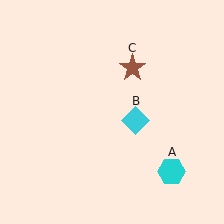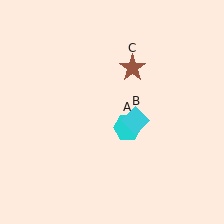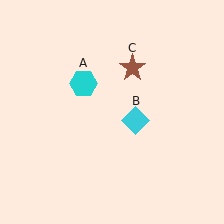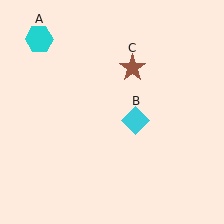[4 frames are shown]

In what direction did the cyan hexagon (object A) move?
The cyan hexagon (object A) moved up and to the left.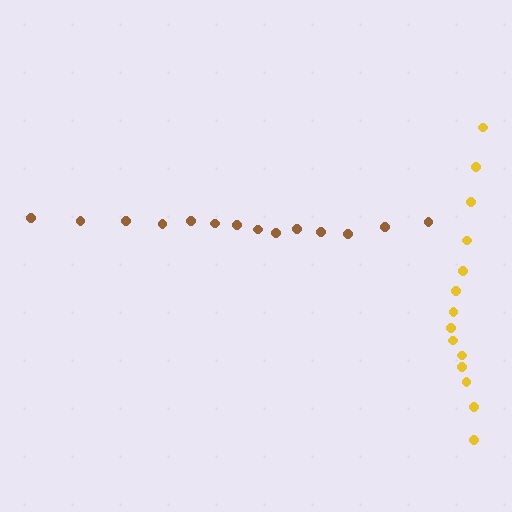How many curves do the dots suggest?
There are 2 distinct paths.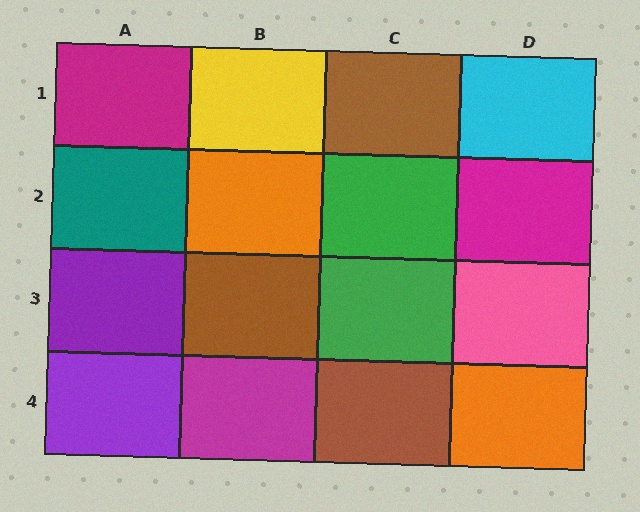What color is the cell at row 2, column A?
Teal.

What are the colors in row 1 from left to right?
Magenta, yellow, brown, cyan.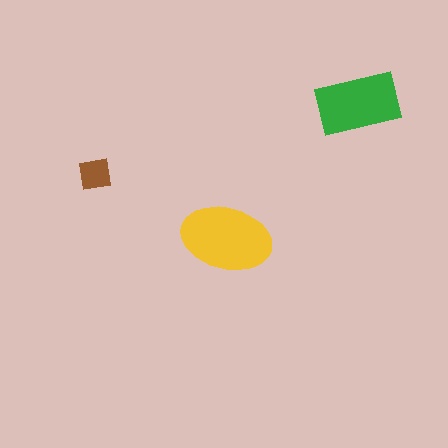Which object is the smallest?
The brown square.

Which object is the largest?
The yellow ellipse.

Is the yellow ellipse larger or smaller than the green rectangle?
Larger.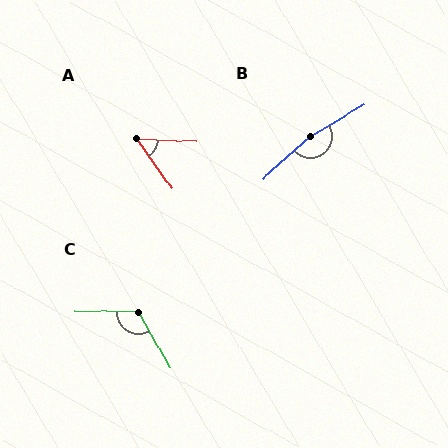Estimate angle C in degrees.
Approximately 121 degrees.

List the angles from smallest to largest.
A (51°), C (121°), B (168°).